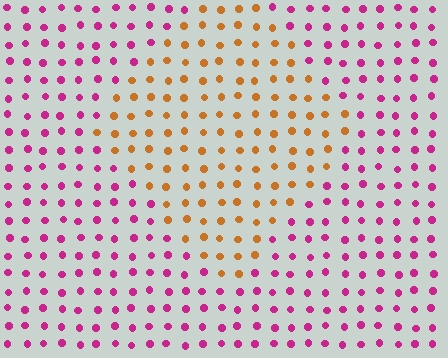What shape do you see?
I see a diamond.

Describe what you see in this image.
The image is filled with small magenta elements in a uniform arrangement. A diamond-shaped region is visible where the elements are tinted to a slightly different hue, forming a subtle color boundary.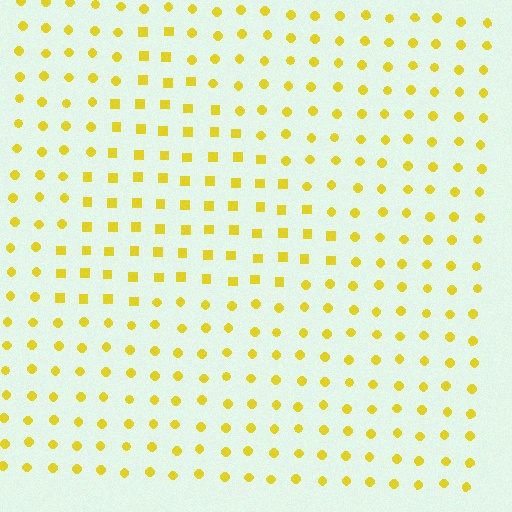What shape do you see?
I see a triangle.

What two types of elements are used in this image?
The image uses squares inside the triangle region and circles outside it.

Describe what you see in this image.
The image is filled with small yellow elements arranged in a uniform grid. A triangle-shaped region contains squares, while the surrounding area contains circles. The boundary is defined purely by the change in element shape.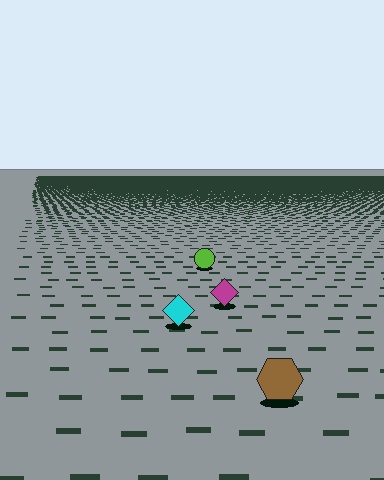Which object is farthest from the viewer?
The lime circle is farthest from the viewer. It appears smaller and the ground texture around it is denser.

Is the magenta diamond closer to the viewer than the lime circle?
Yes. The magenta diamond is closer — you can tell from the texture gradient: the ground texture is coarser near it.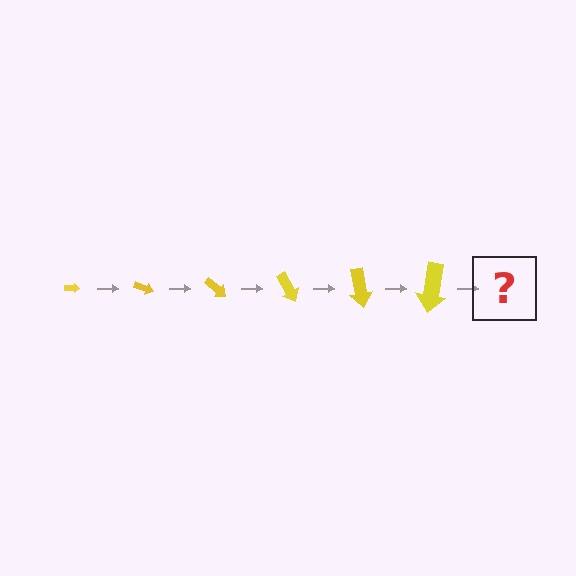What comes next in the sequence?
The next element should be an arrow, larger than the previous one and rotated 120 degrees from the start.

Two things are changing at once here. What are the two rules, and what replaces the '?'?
The two rules are that the arrow grows larger each step and it rotates 20 degrees each step. The '?' should be an arrow, larger than the previous one and rotated 120 degrees from the start.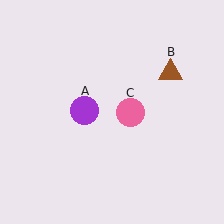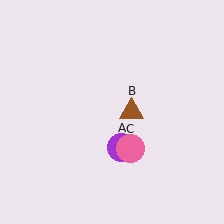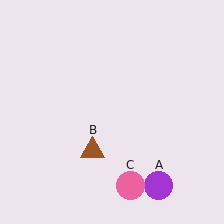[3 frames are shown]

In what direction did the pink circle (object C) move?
The pink circle (object C) moved down.